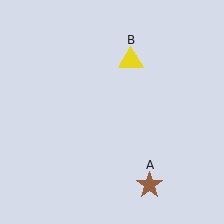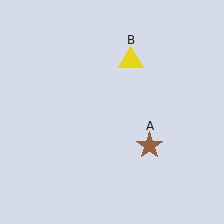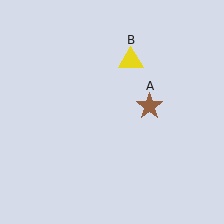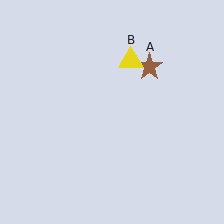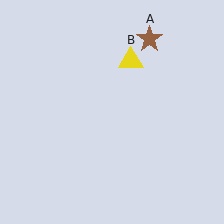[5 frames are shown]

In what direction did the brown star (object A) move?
The brown star (object A) moved up.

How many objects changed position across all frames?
1 object changed position: brown star (object A).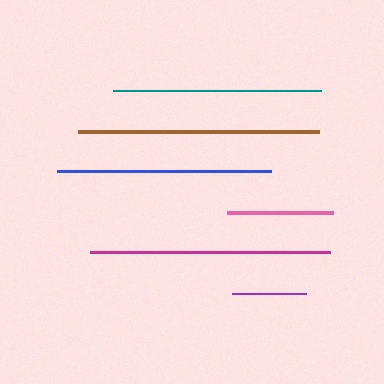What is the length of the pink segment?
The pink segment is approximately 106 pixels long.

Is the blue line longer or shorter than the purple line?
The blue line is longer than the purple line.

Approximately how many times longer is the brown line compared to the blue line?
The brown line is approximately 1.1 times the length of the blue line.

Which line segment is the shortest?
The purple line is the shortest at approximately 74 pixels.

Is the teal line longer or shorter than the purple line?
The teal line is longer than the purple line.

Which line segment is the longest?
The brown line is the longest at approximately 241 pixels.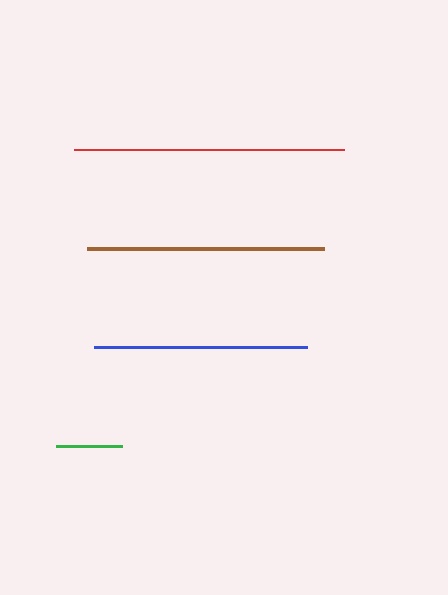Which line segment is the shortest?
The green line is the shortest at approximately 66 pixels.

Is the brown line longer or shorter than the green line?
The brown line is longer than the green line.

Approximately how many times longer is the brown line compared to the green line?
The brown line is approximately 3.6 times the length of the green line.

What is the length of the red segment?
The red segment is approximately 270 pixels long.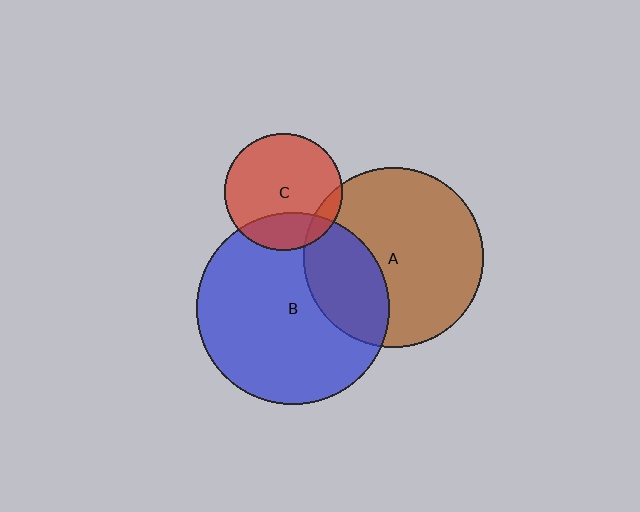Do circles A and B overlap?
Yes.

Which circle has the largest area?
Circle B (blue).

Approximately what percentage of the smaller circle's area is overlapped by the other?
Approximately 30%.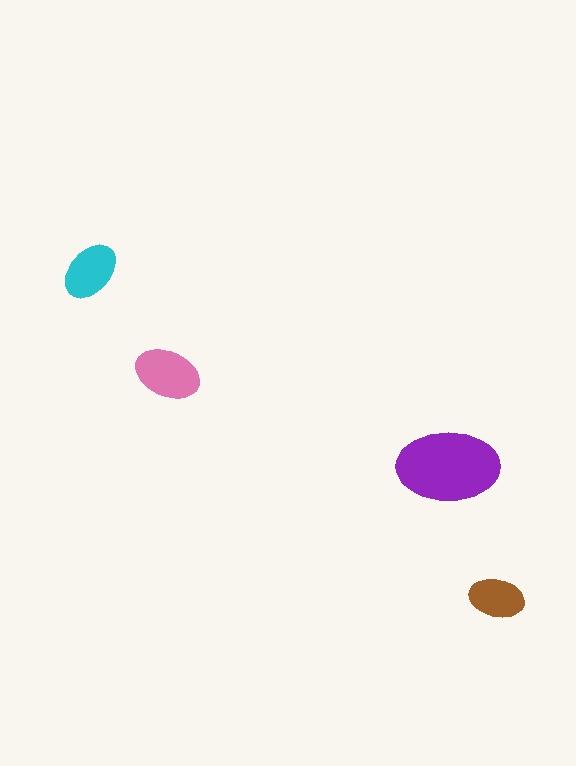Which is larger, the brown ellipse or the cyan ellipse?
The cyan one.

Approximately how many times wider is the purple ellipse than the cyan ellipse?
About 1.5 times wider.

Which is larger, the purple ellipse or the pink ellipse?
The purple one.